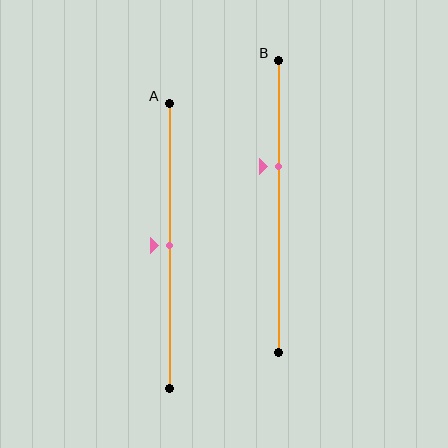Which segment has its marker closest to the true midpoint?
Segment A has its marker closest to the true midpoint.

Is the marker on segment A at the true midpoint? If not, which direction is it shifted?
Yes, the marker on segment A is at the true midpoint.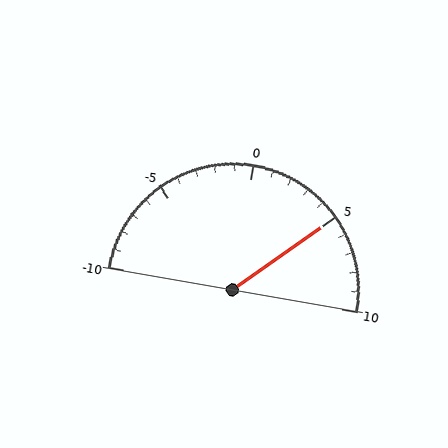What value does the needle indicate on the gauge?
The needle indicates approximately 5.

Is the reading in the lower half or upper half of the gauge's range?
The reading is in the upper half of the range (-10 to 10).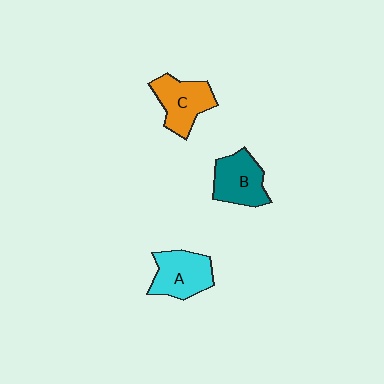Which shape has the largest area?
Shape A (cyan).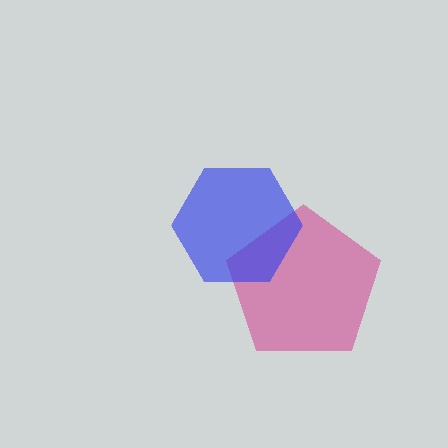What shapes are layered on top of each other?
The layered shapes are: a magenta pentagon, a blue hexagon.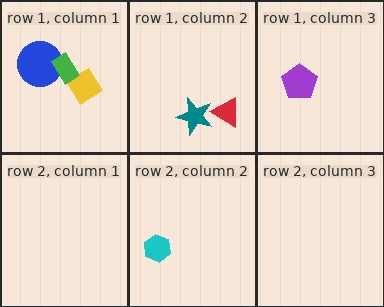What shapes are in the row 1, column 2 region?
The red triangle, the teal star.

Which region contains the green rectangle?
The row 1, column 1 region.